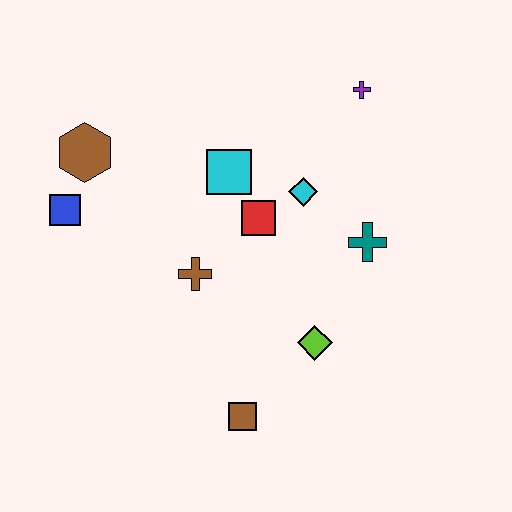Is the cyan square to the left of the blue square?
No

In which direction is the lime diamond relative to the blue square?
The lime diamond is to the right of the blue square.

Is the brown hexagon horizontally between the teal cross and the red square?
No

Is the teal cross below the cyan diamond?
Yes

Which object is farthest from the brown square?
The purple cross is farthest from the brown square.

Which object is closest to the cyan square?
The red square is closest to the cyan square.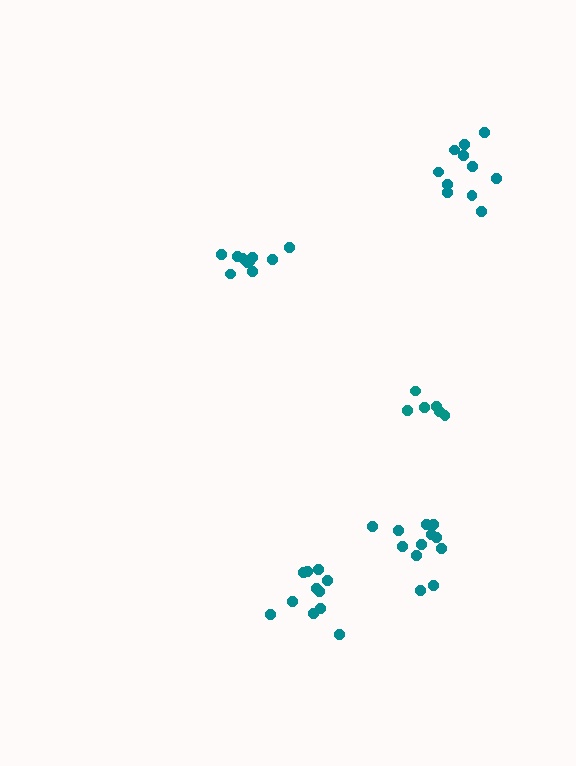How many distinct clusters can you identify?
There are 5 distinct clusters.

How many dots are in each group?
Group 1: 11 dots, Group 2: 6 dots, Group 3: 12 dots, Group 4: 10 dots, Group 5: 11 dots (50 total).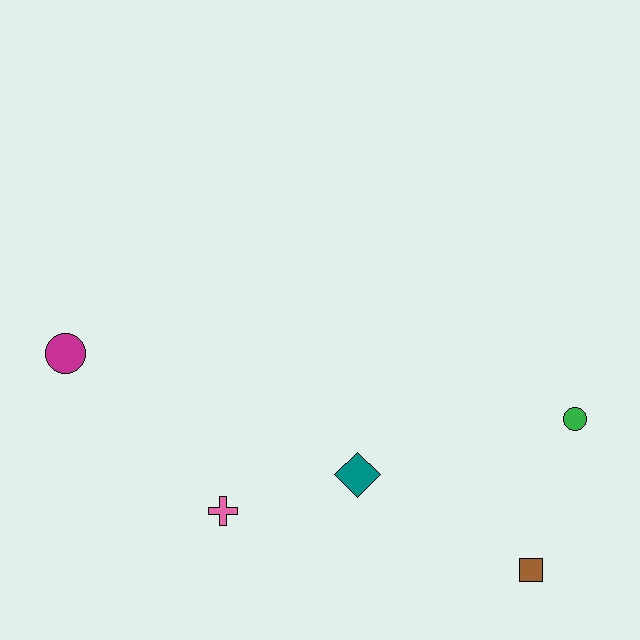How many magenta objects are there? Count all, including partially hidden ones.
There is 1 magenta object.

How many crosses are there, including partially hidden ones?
There is 1 cross.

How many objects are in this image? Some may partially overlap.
There are 5 objects.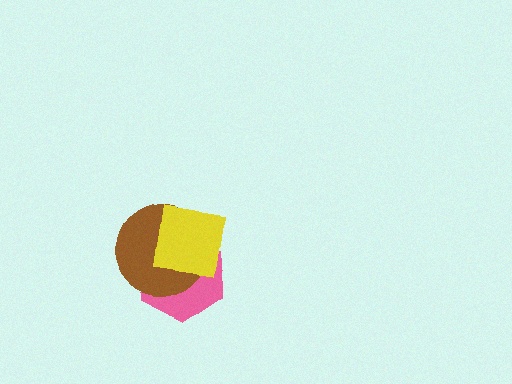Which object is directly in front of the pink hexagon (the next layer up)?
The brown circle is directly in front of the pink hexagon.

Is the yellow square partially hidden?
No, no other shape covers it.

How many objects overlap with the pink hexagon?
2 objects overlap with the pink hexagon.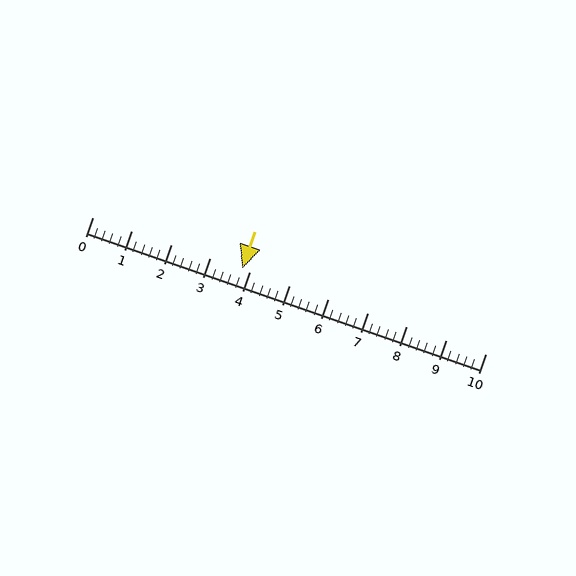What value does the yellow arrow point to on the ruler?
The yellow arrow points to approximately 3.8.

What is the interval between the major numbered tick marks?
The major tick marks are spaced 1 units apart.